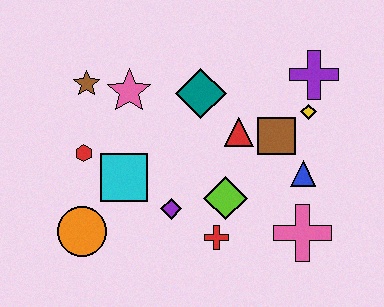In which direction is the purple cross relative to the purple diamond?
The purple cross is to the right of the purple diamond.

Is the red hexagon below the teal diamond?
Yes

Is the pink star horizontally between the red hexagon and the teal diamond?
Yes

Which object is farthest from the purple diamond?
The purple cross is farthest from the purple diamond.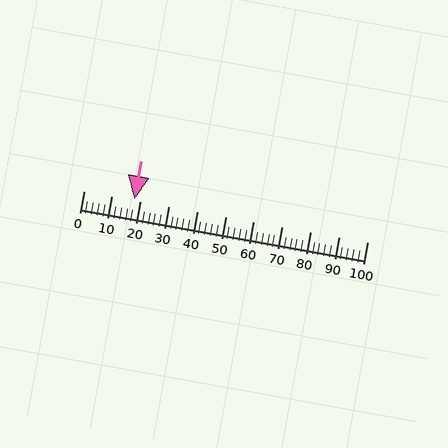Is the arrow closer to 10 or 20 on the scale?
The arrow is closer to 20.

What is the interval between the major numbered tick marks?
The major tick marks are spaced 10 units apart.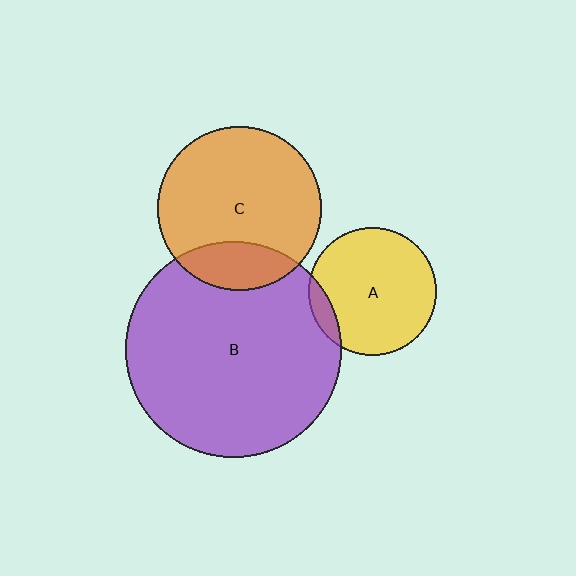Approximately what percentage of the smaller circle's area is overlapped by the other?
Approximately 20%.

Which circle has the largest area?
Circle B (purple).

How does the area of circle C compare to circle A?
Approximately 1.6 times.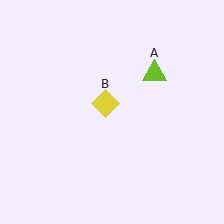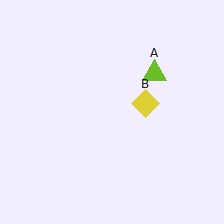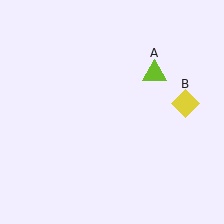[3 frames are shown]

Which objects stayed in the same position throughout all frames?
Lime triangle (object A) remained stationary.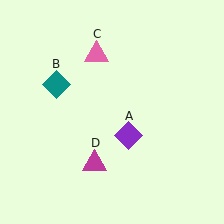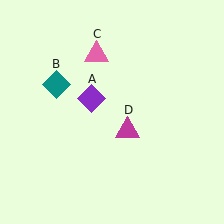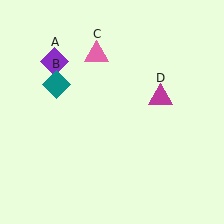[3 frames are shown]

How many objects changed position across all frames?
2 objects changed position: purple diamond (object A), magenta triangle (object D).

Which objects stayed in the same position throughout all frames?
Teal diamond (object B) and pink triangle (object C) remained stationary.